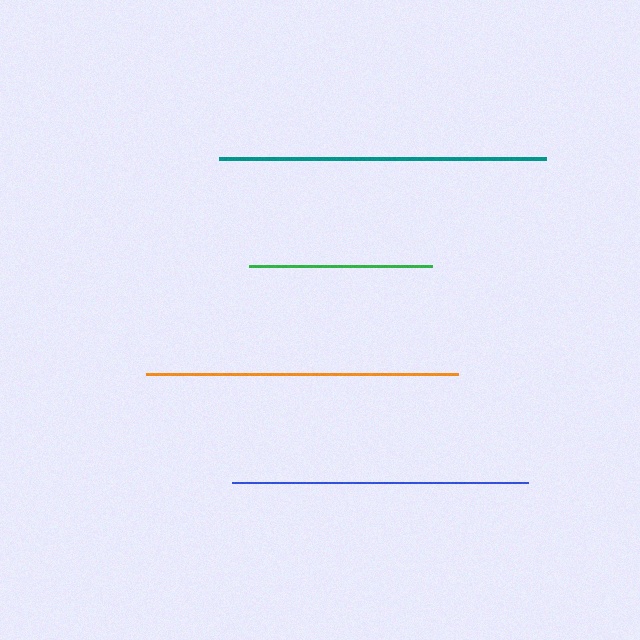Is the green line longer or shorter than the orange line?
The orange line is longer than the green line.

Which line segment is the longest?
The teal line is the longest at approximately 327 pixels.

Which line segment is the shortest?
The green line is the shortest at approximately 183 pixels.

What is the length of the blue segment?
The blue segment is approximately 297 pixels long.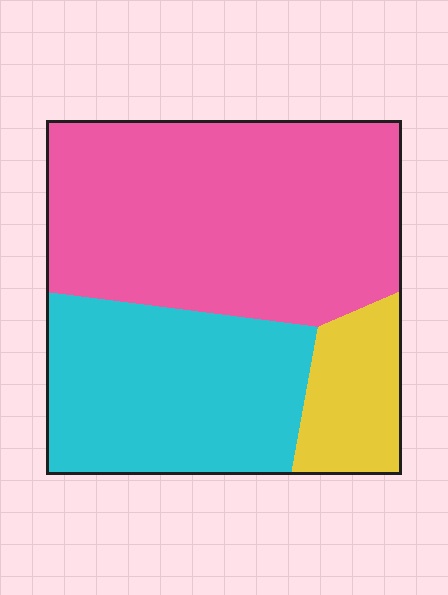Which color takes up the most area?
Pink, at roughly 55%.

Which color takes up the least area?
Yellow, at roughly 15%.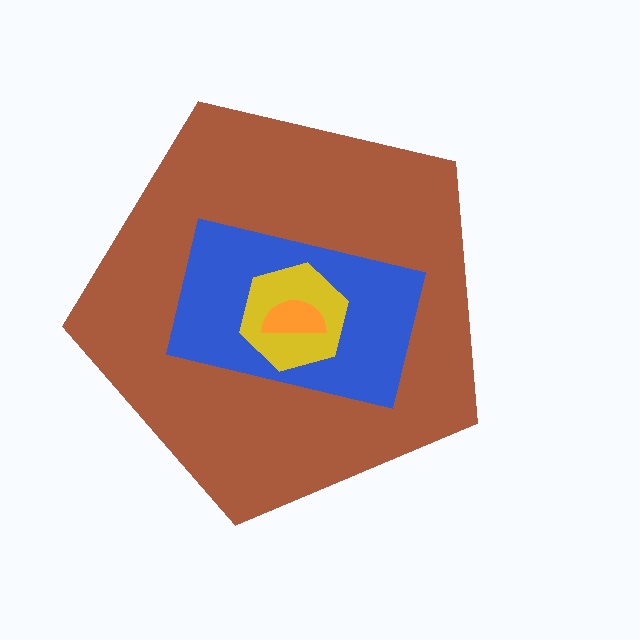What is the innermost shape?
The orange semicircle.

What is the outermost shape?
The brown pentagon.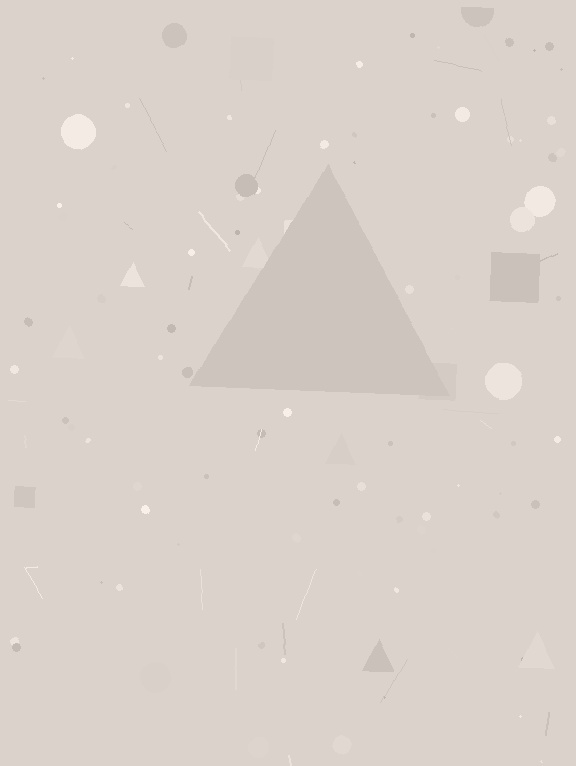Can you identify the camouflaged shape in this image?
The camouflaged shape is a triangle.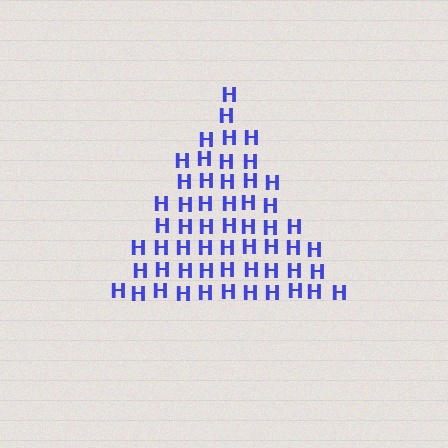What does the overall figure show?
The overall figure shows a triangle.